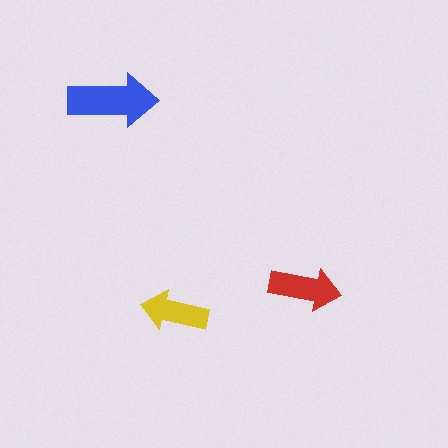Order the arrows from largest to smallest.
the blue one, the red one, the yellow one.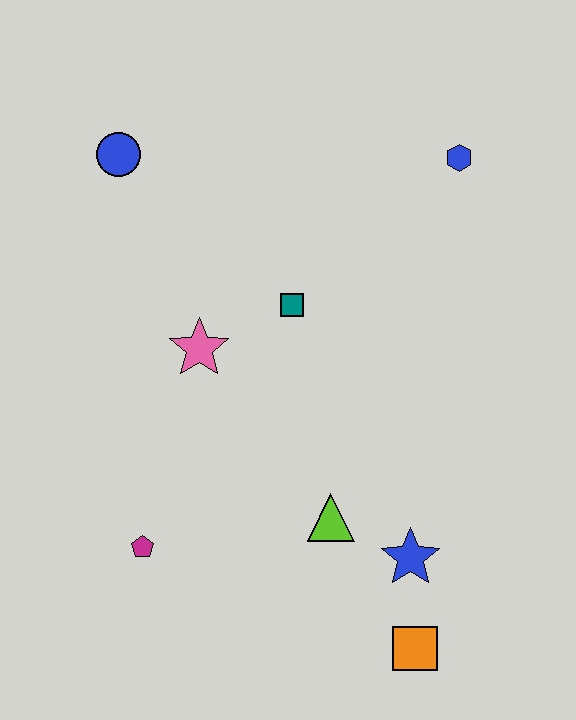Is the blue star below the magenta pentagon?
Yes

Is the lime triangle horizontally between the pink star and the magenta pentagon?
No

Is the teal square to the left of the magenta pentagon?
No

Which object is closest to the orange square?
The blue star is closest to the orange square.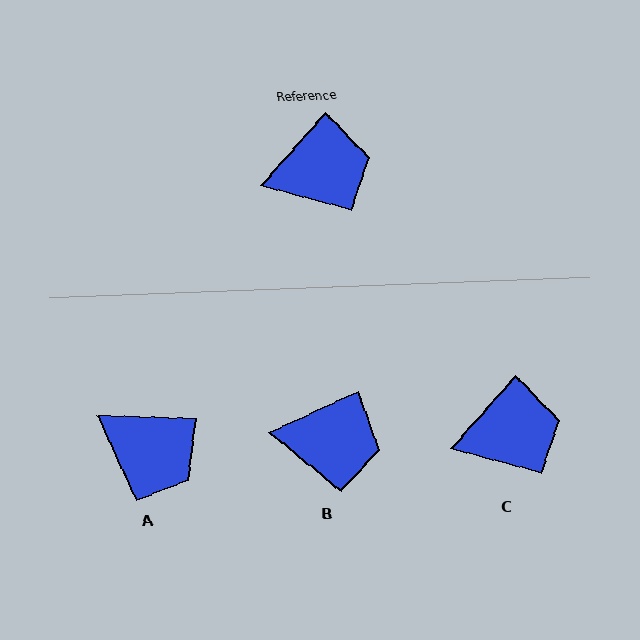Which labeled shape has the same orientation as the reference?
C.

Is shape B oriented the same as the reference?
No, it is off by about 24 degrees.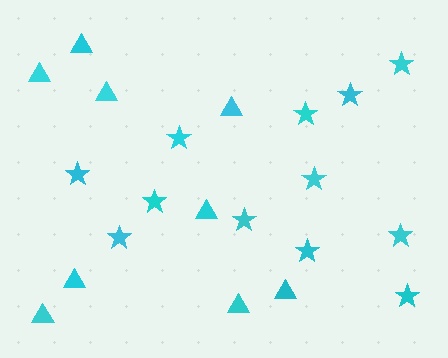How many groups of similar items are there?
There are 2 groups: one group of stars (12) and one group of triangles (9).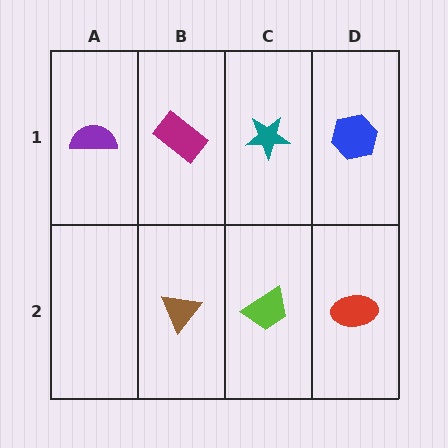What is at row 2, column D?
A red ellipse.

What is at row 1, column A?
A purple semicircle.